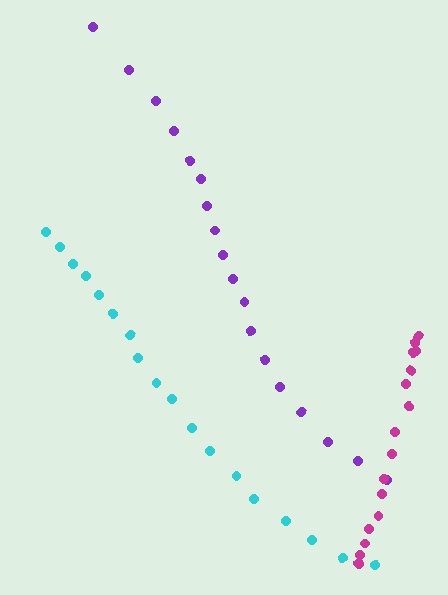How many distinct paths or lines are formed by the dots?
There are 3 distinct paths.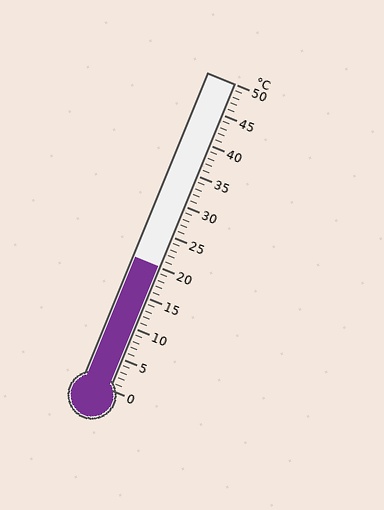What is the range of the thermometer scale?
The thermometer scale ranges from 0°C to 50°C.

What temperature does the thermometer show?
The thermometer shows approximately 20°C.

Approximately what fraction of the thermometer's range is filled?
The thermometer is filled to approximately 40% of its range.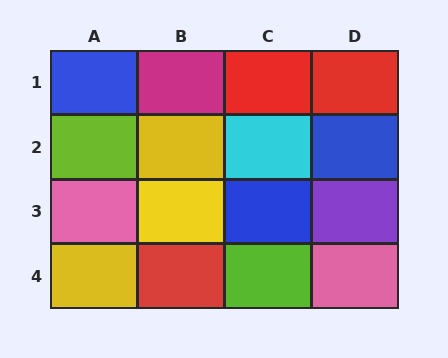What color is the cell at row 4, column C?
Lime.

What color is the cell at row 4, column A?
Yellow.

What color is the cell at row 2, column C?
Cyan.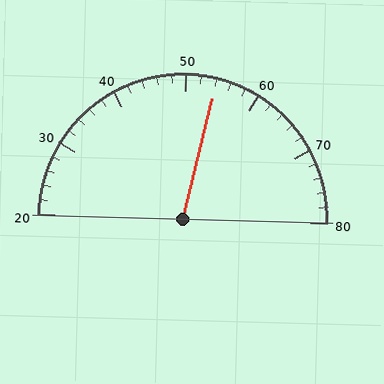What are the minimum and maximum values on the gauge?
The gauge ranges from 20 to 80.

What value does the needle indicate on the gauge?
The needle indicates approximately 54.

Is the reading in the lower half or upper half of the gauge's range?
The reading is in the upper half of the range (20 to 80).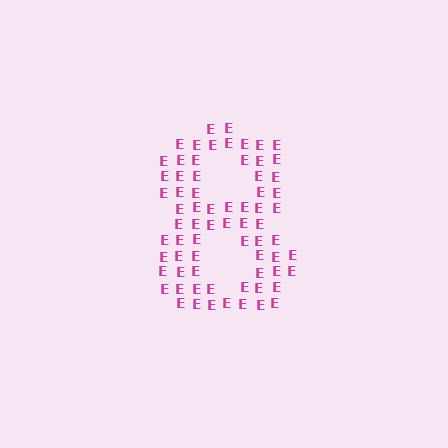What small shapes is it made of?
It is made of small letter E's.